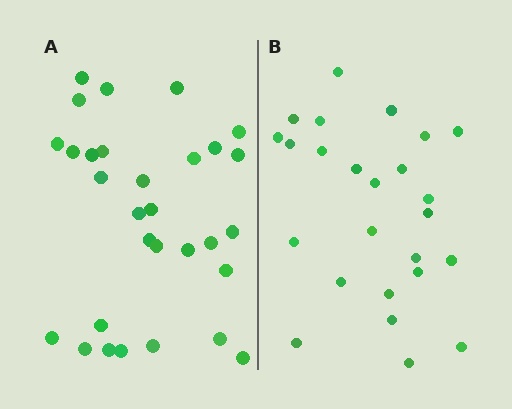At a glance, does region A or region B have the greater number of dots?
Region A (the left region) has more dots.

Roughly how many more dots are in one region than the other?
Region A has about 5 more dots than region B.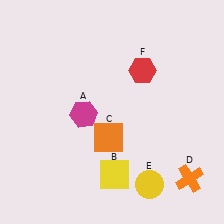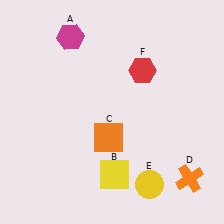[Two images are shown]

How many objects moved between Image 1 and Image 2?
1 object moved between the two images.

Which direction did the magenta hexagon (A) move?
The magenta hexagon (A) moved up.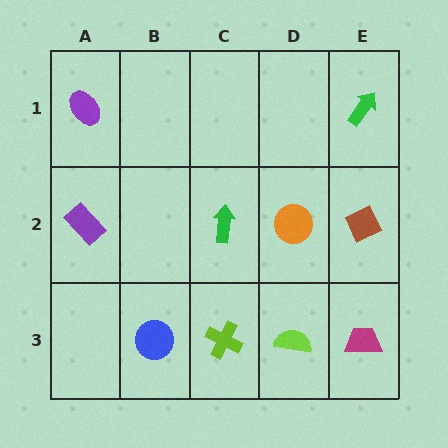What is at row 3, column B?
A blue circle.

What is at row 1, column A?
A purple ellipse.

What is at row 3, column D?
A lime semicircle.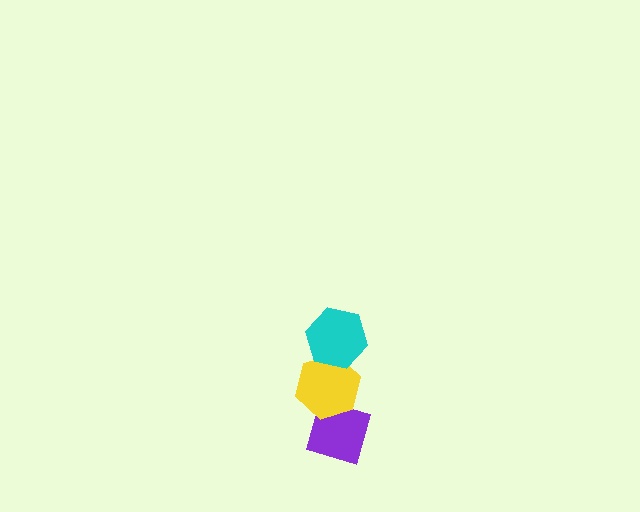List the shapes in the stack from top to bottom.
From top to bottom: the cyan hexagon, the yellow hexagon, the purple diamond.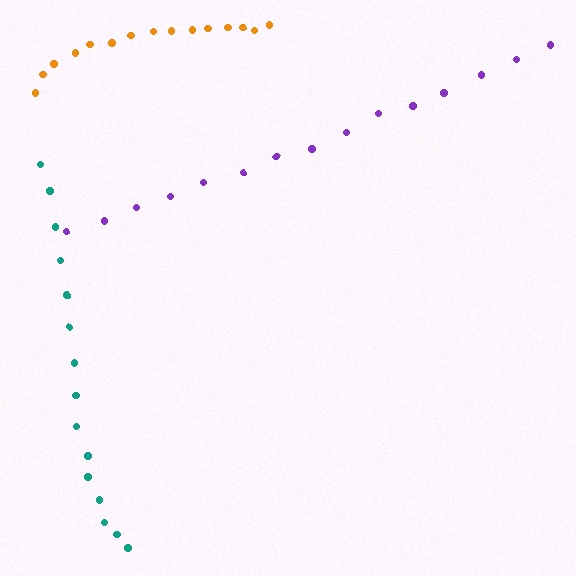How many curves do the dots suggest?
There are 3 distinct paths.